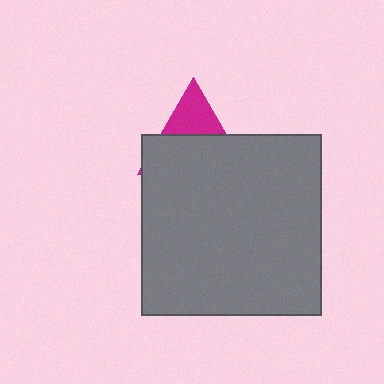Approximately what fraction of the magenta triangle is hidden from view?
Roughly 66% of the magenta triangle is hidden behind the gray rectangle.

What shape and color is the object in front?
The object in front is a gray rectangle.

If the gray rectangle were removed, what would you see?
You would see the complete magenta triangle.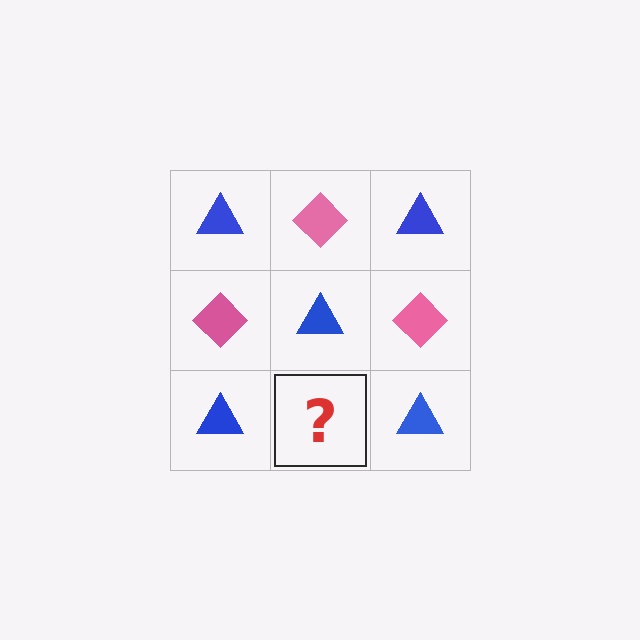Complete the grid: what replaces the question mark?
The question mark should be replaced with a pink diamond.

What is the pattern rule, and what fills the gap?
The rule is that it alternates blue triangle and pink diamond in a checkerboard pattern. The gap should be filled with a pink diamond.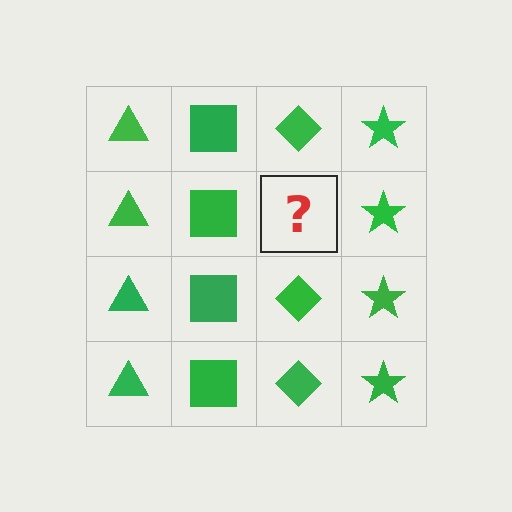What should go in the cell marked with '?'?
The missing cell should contain a green diamond.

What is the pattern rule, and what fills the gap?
The rule is that each column has a consistent shape. The gap should be filled with a green diamond.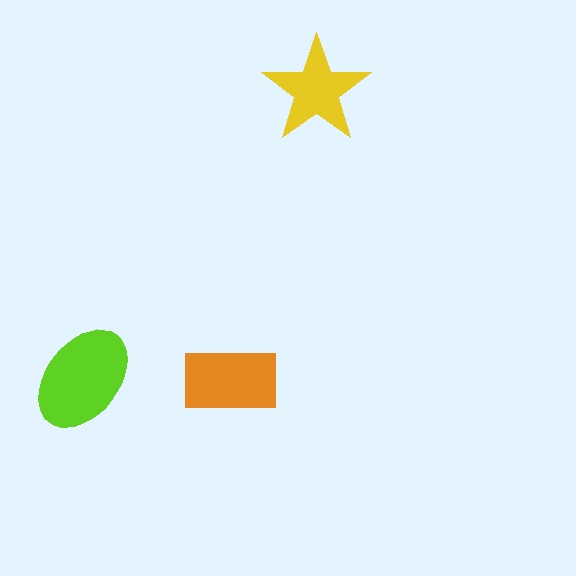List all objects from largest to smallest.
The lime ellipse, the orange rectangle, the yellow star.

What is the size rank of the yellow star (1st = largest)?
3rd.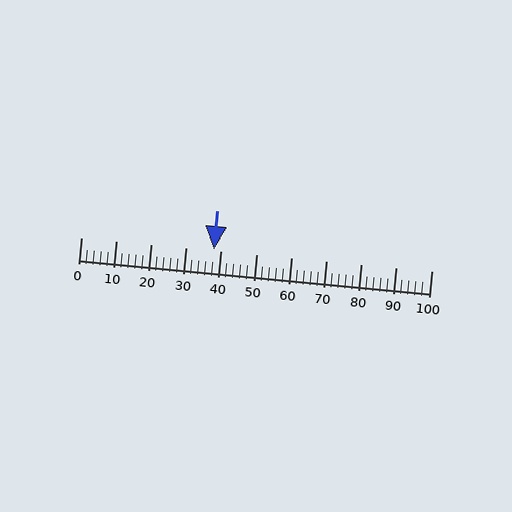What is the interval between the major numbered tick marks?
The major tick marks are spaced 10 units apart.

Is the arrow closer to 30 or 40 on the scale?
The arrow is closer to 40.